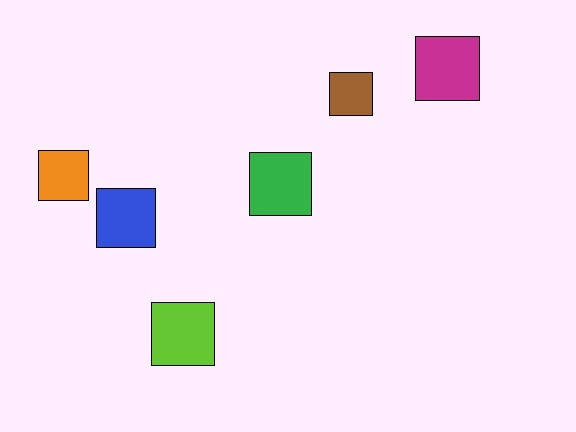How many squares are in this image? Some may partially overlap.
There are 6 squares.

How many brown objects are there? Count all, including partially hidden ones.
There is 1 brown object.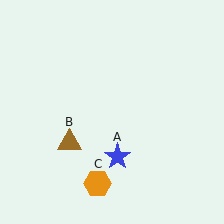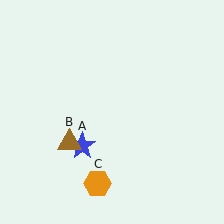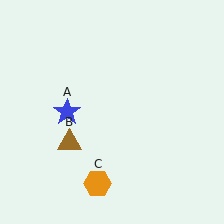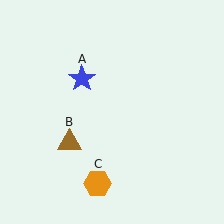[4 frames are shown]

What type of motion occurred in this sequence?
The blue star (object A) rotated clockwise around the center of the scene.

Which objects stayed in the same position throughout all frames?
Brown triangle (object B) and orange hexagon (object C) remained stationary.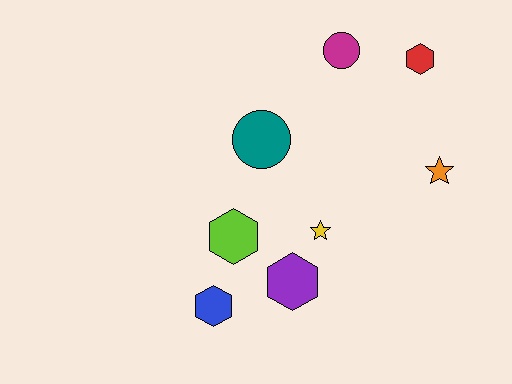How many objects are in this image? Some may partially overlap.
There are 8 objects.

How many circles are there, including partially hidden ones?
There are 2 circles.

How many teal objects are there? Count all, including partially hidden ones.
There is 1 teal object.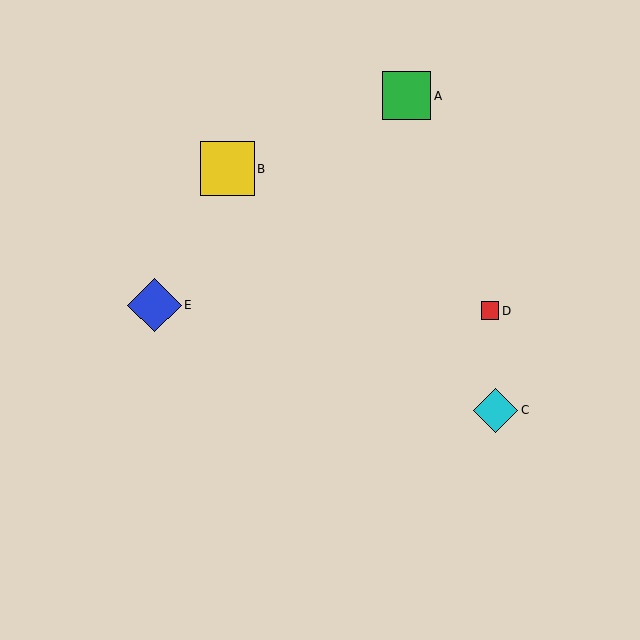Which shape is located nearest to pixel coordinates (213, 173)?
The yellow square (labeled B) at (228, 169) is nearest to that location.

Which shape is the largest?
The yellow square (labeled B) is the largest.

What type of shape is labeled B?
Shape B is a yellow square.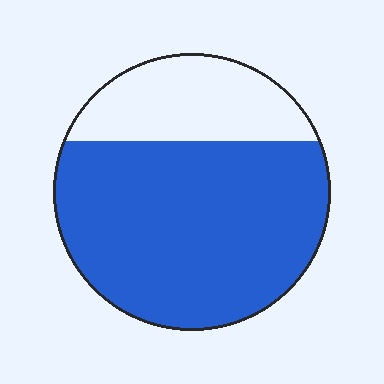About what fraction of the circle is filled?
About three quarters (3/4).